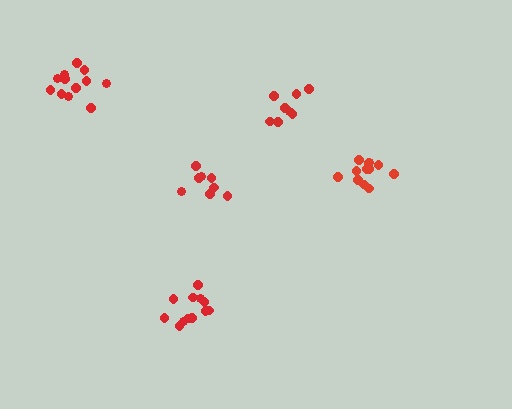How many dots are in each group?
Group 1: 12 dots, Group 2: 12 dots, Group 3: 8 dots, Group 4: 8 dots, Group 5: 12 dots (52 total).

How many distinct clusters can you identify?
There are 5 distinct clusters.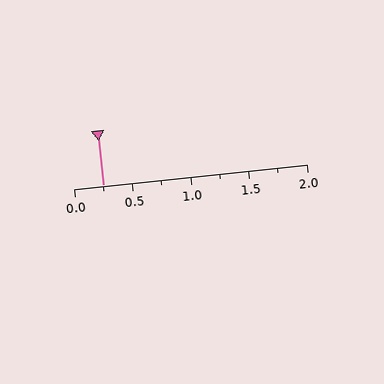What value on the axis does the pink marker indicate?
The marker indicates approximately 0.25.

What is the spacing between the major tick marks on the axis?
The major ticks are spaced 0.5 apart.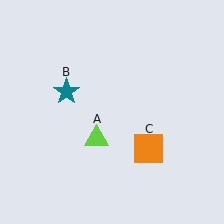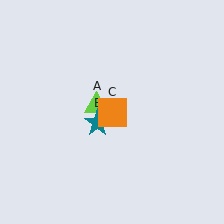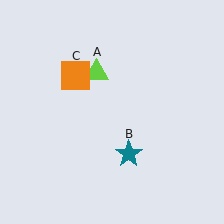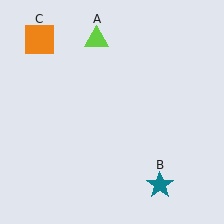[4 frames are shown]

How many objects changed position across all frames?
3 objects changed position: lime triangle (object A), teal star (object B), orange square (object C).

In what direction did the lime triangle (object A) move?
The lime triangle (object A) moved up.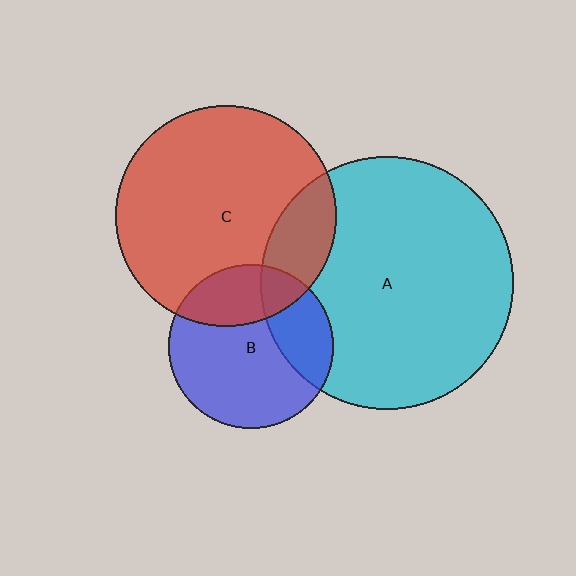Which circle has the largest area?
Circle A (cyan).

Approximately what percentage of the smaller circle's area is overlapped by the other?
Approximately 20%.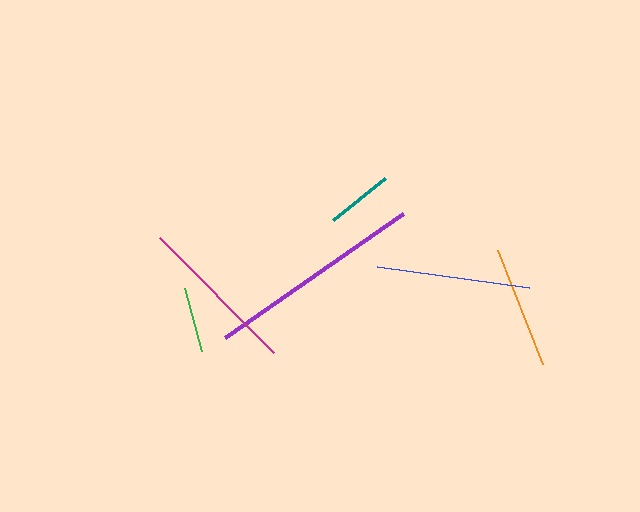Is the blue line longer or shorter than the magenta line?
The magenta line is longer than the blue line.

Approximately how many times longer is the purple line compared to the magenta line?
The purple line is approximately 1.3 times the length of the magenta line.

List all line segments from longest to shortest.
From longest to shortest: purple, magenta, blue, orange, teal, green.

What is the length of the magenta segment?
The magenta segment is approximately 162 pixels long.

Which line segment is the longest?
The purple line is the longest at approximately 217 pixels.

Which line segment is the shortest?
The green line is the shortest at approximately 66 pixels.